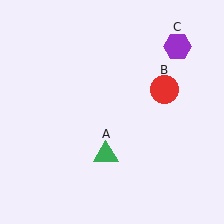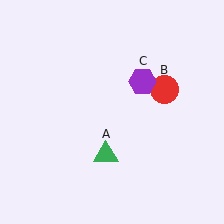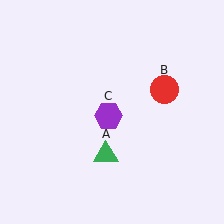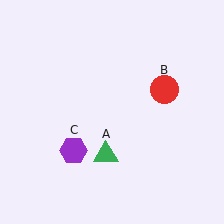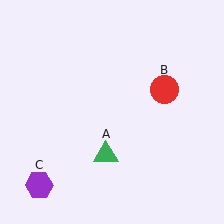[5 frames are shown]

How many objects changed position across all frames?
1 object changed position: purple hexagon (object C).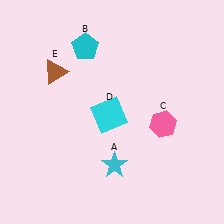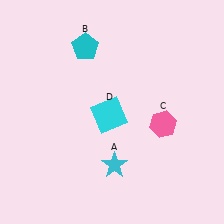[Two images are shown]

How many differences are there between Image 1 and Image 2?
There is 1 difference between the two images.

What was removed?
The brown triangle (E) was removed in Image 2.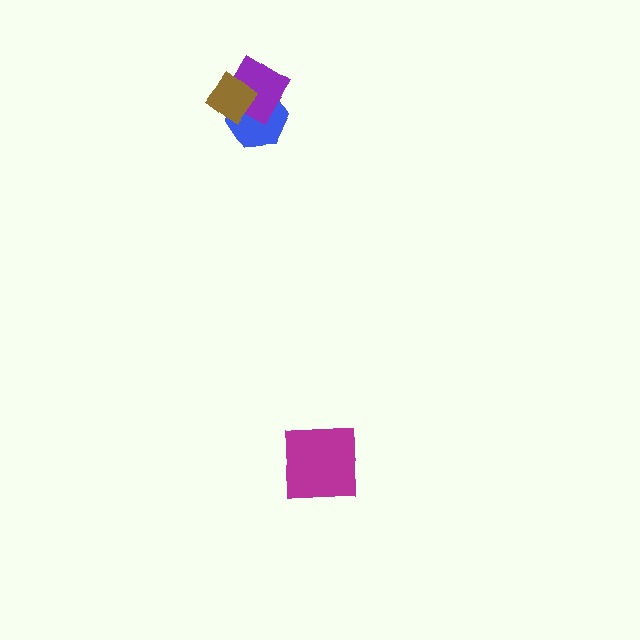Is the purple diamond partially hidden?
Yes, it is partially covered by another shape.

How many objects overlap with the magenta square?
0 objects overlap with the magenta square.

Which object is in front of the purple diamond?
The brown diamond is in front of the purple diamond.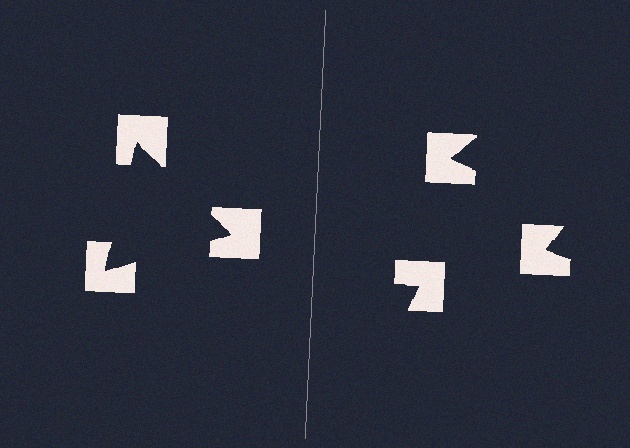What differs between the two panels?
The notched squares are positioned identically on both sides; only the wedge orientations differ. On the left they align to a triangle; on the right they are misaligned.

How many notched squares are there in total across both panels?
6 — 3 on each side.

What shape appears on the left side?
An illusory triangle.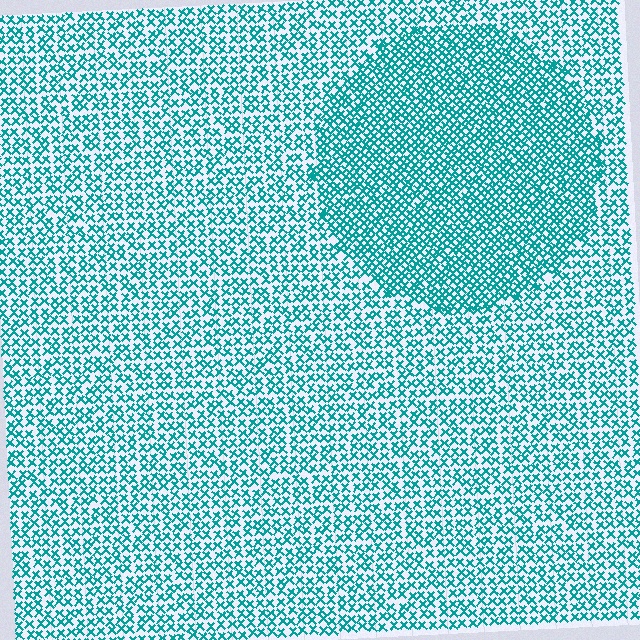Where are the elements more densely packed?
The elements are more densely packed inside the circle boundary.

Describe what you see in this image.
The image contains small teal elements arranged at two different densities. A circle-shaped region is visible where the elements are more densely packed than the surrounding area.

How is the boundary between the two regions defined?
The boundary is defined by a change in element density (approximately 1.6x ratio). All elements are the same color, size, and shape.